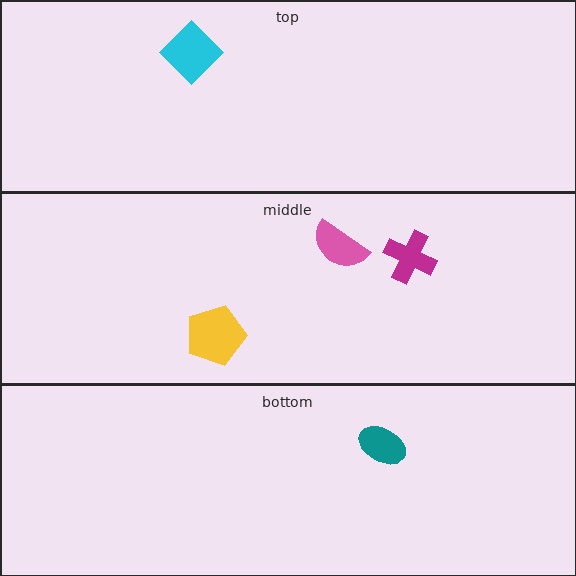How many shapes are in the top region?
1.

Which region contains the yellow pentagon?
The middle region.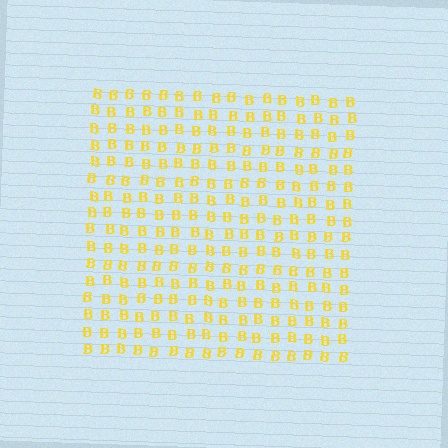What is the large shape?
The large shape is a square.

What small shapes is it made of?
It is made of small letter B's.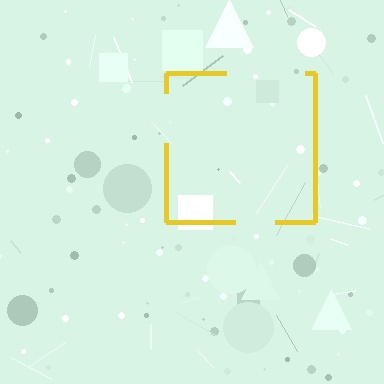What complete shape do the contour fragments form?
The contour fragments form a square.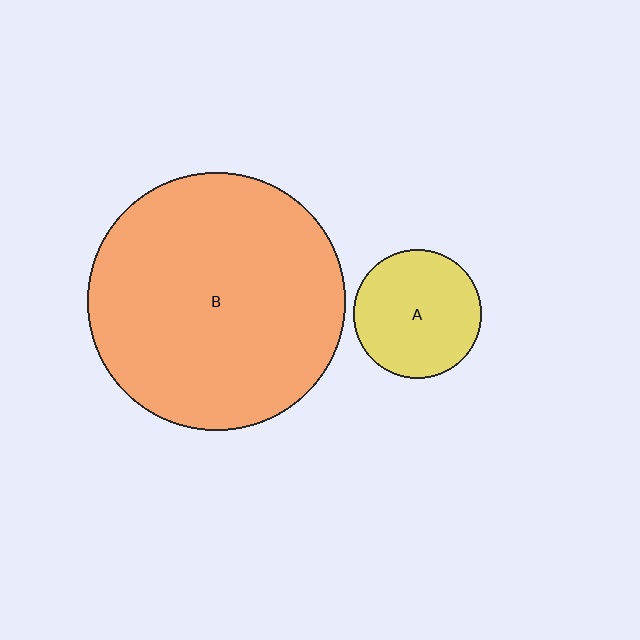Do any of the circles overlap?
No, none of the circles overlap.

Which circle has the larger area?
Circle B (orange).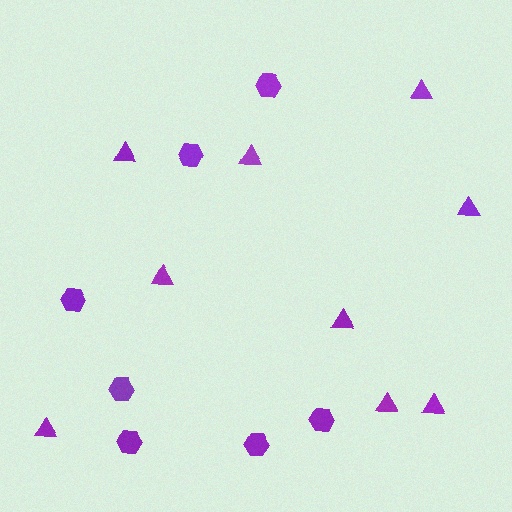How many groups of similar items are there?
There are 2 groups: one group of hexagons (7) and one group of triangles (9).